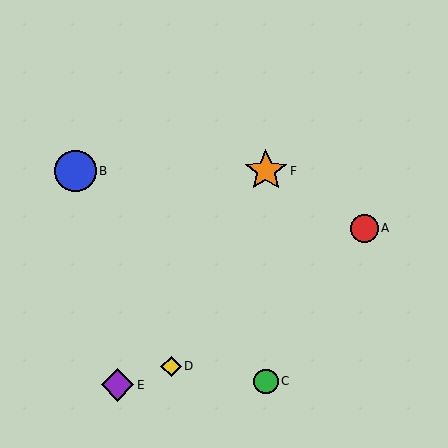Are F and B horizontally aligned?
Yes, both are at y≈171.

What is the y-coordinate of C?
Object C is at y≈381.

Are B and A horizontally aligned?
No, B is at y≈171 and A is at y≈228.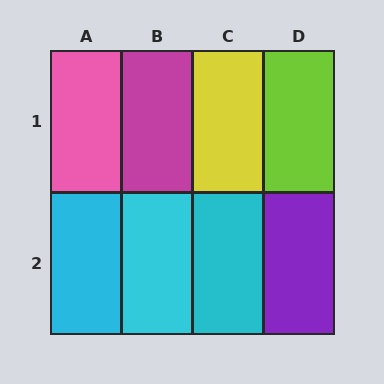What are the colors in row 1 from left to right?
Pink, magenta, yellow, lime.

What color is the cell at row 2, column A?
Cyan.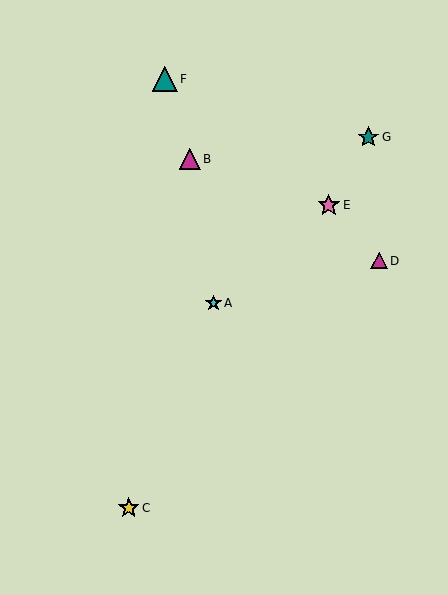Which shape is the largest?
The teal triangle (labeled F) is the largest.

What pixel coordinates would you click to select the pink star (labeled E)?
Click at (329, 205) to select the pink star E.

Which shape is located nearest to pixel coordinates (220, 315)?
The cyan star (labeled A) at (214, 303) is nearest to that location.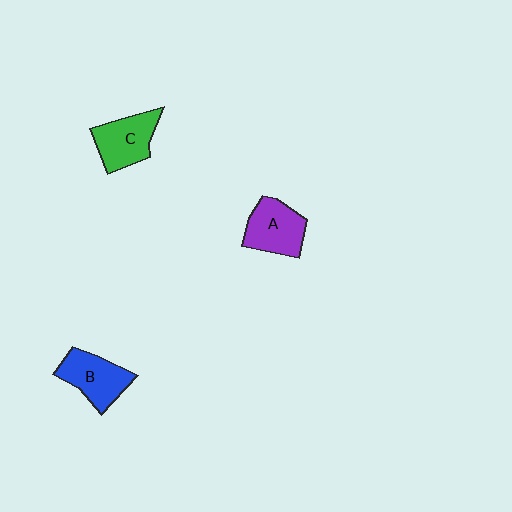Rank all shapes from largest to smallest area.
From largest to smallest: C (green), B (blue), A (purple).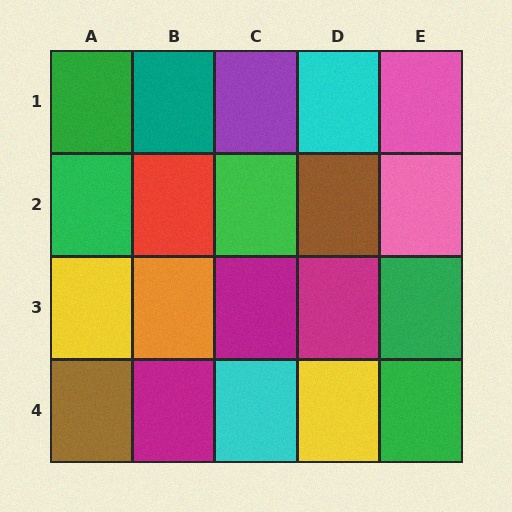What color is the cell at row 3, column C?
Magenta.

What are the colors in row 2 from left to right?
Green, red, green, brown, pink.